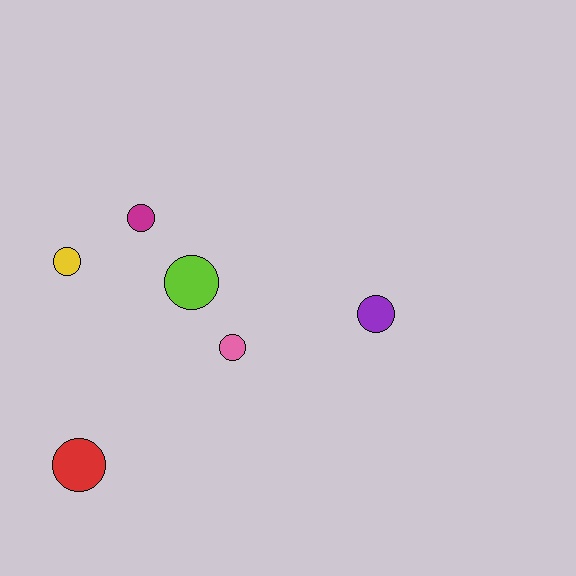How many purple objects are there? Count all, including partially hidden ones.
There is 1 purple object.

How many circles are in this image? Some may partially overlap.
There are 6 circles.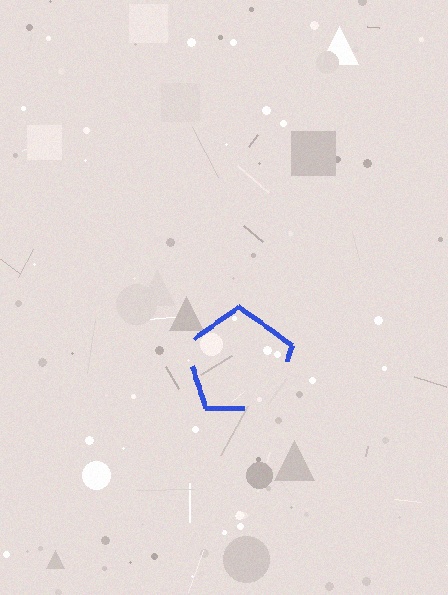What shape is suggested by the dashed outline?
The dashed outline suggests a pentagon.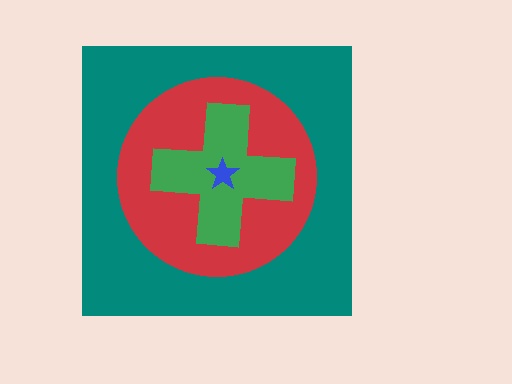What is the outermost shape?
The teal square.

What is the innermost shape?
The blue star.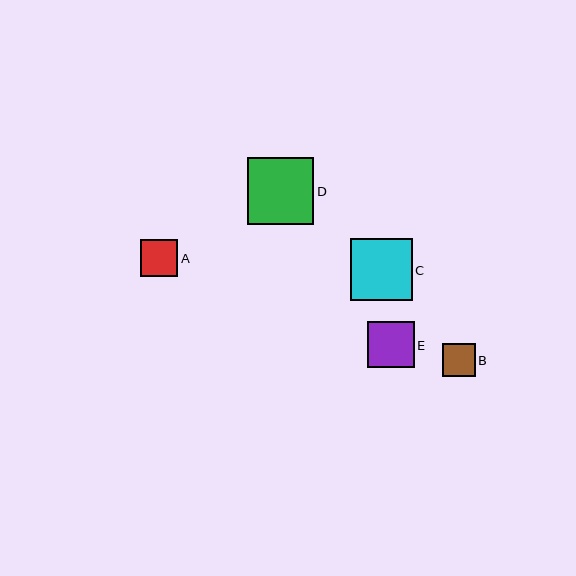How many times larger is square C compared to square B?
Square C is approximately 1.9 times the size of square B.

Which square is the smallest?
Square B is the smallest with a size of approximately 33 pixels.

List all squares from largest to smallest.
From largest to smallest: D, C, E, A, B.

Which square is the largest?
Square D is the largest with a size of approximately 67 pixels.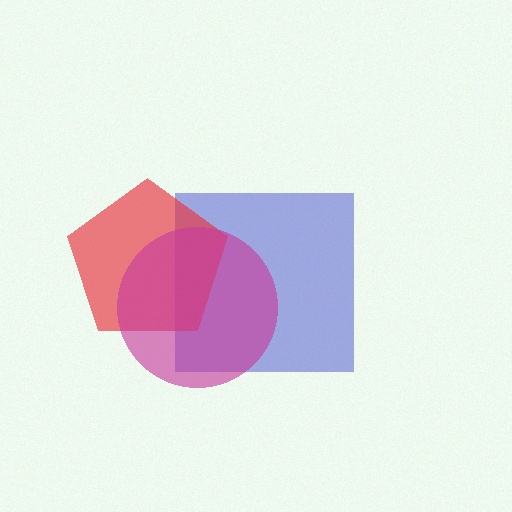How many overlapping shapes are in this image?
There are 3 overlapping shapes in the image.